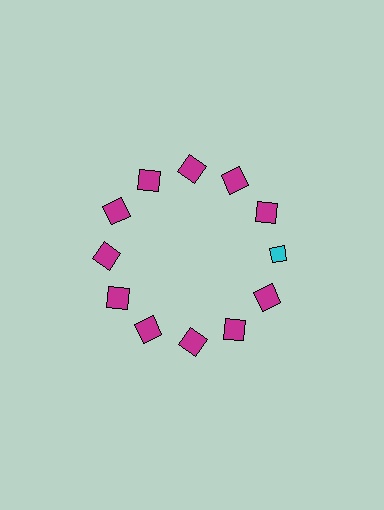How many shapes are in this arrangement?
There are 12 shapes arranged in a ring pattern.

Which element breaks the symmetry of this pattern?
The cyan diamond at roughly the 3 o'clock position breaks the symmetry. All other shapes are magenta squares.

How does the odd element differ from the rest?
It differs in both color (cyan instead of magenta) and shape (diamond instead of square).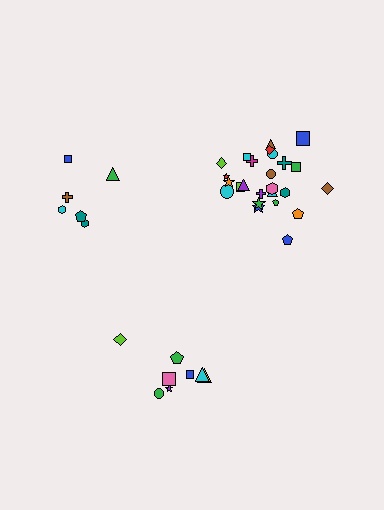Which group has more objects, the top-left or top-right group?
The top-right group.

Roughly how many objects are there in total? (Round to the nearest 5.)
Roughly 40 objects in total.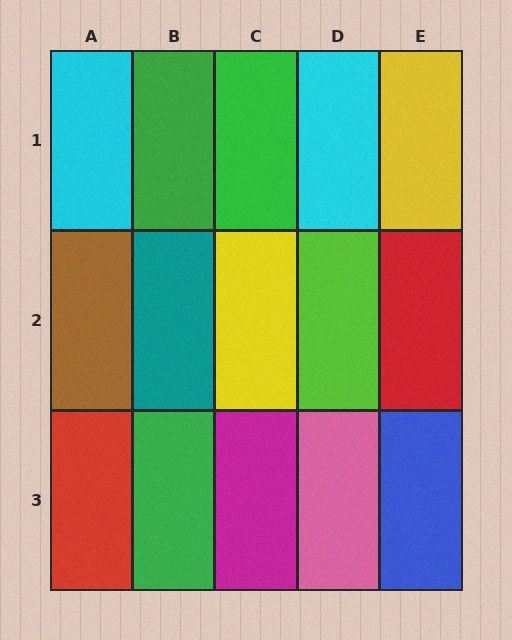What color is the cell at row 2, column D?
Lime.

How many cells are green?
3 cells are green.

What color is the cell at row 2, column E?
Red.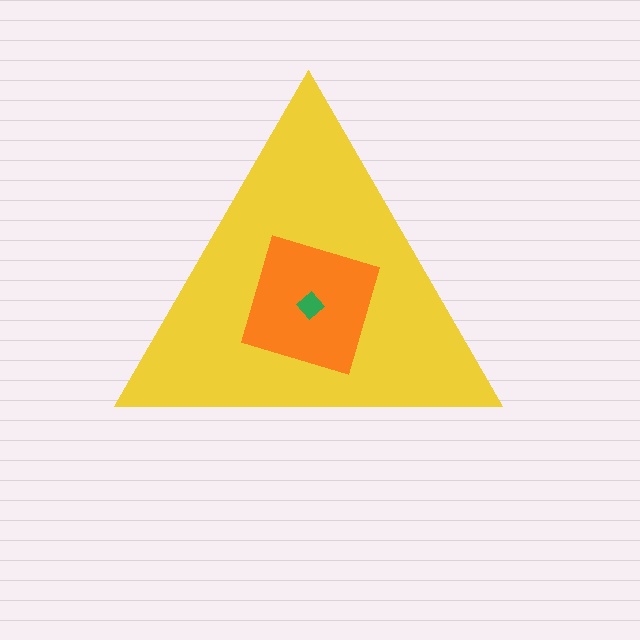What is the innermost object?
The green diamond.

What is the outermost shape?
The yellow triangle.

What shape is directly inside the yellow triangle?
The orange square.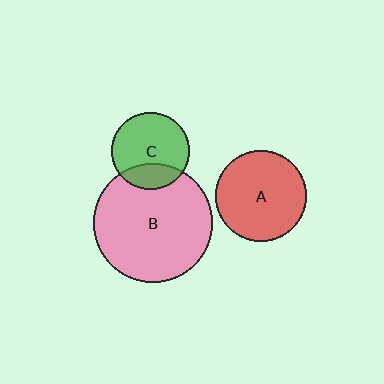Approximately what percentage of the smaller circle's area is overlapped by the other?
Approximately 25%.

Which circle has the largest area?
Circle B (pink).